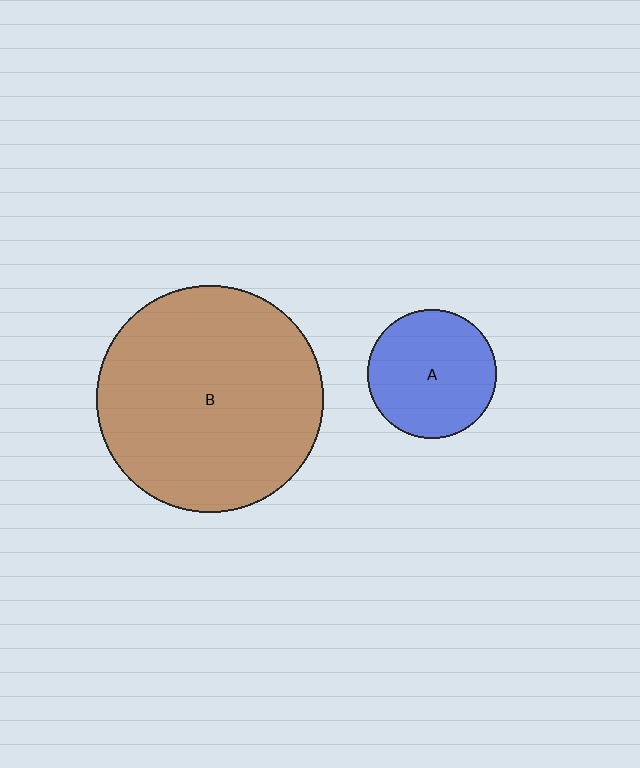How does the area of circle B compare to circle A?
Approximately 3.1 times.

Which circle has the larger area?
Circle B (brown).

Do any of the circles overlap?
No, none of the circles overlap.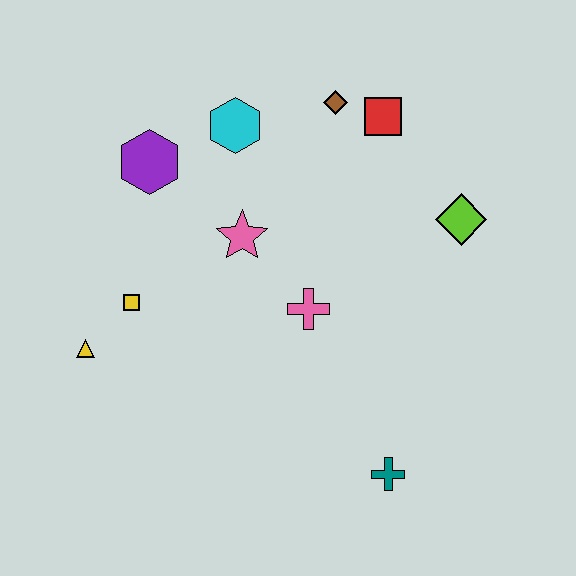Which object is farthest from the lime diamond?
The yellow triangle is farthest from the lime diamond.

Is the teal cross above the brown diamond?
No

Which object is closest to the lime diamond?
The red square is closest to the lime diamond.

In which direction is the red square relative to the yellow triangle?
The red square is to the right of the yellow triangle.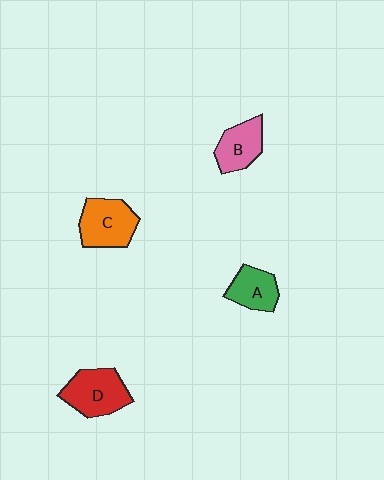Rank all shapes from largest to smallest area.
From largest to smallest: D (red), C (orange), B (pink), A (green).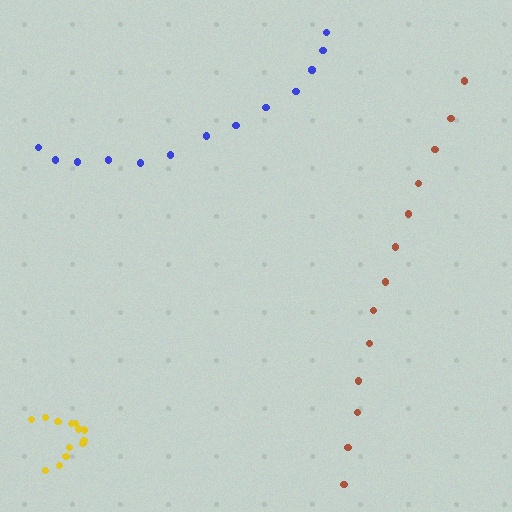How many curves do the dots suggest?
There are 3 distinct paths.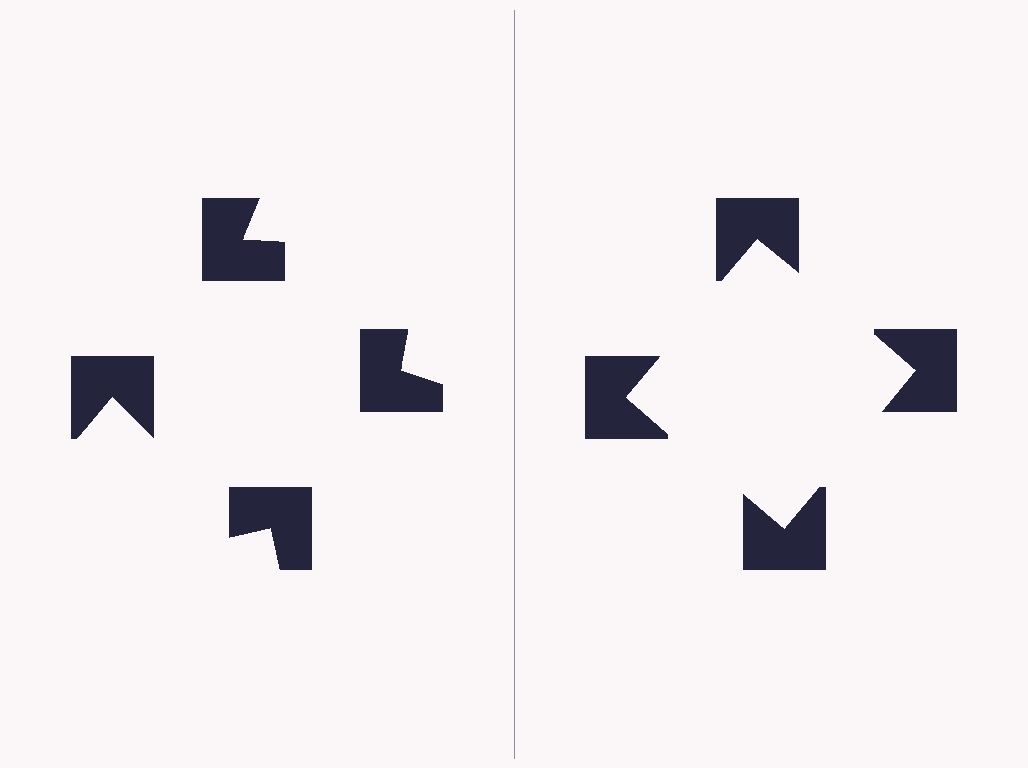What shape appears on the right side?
An illusory square.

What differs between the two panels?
The notched squares are positioned identically on both sides; only the wedge orientations differ. On the right they align to a square; on the left they are misaligned.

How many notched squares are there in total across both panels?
8 — 4 on each side.